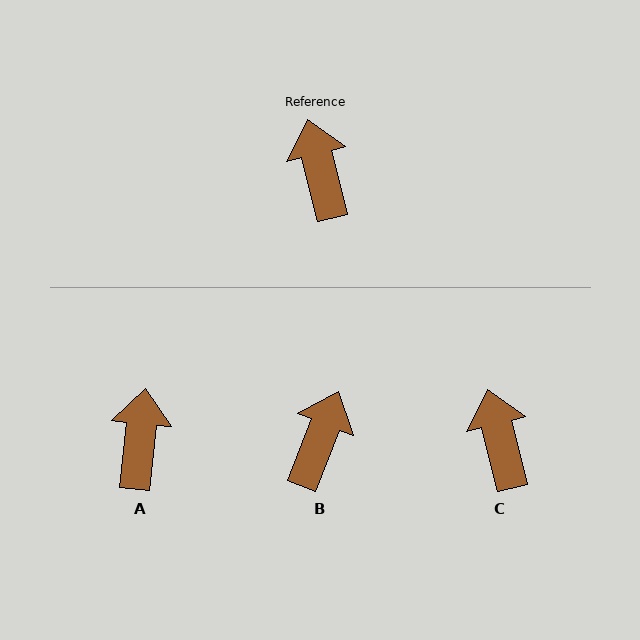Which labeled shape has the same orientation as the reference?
C.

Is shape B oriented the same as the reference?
No, it is off by about 36 degrees.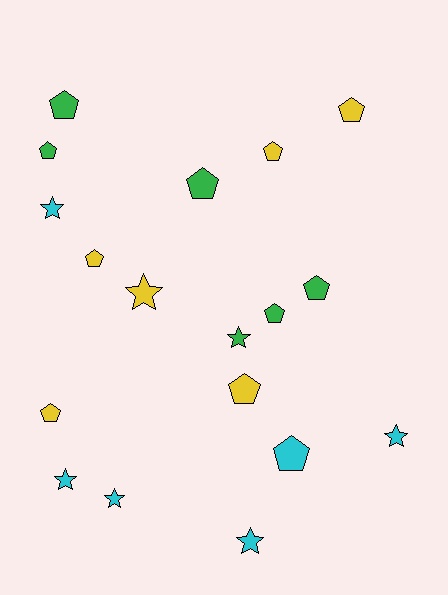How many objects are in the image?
There are 18 objects.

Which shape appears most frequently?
Pentagon, with 11 objects.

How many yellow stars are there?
There is 1 yellow star.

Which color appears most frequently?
Cyan, with 6 objects.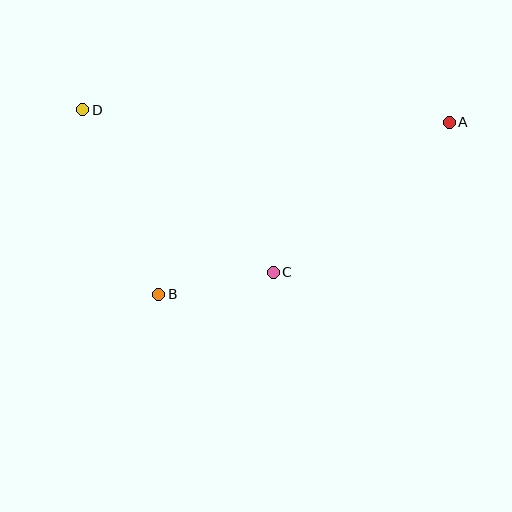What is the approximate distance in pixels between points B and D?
The distance between B and D is approximately 200 pixels.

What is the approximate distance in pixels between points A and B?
The distance between A and B is approximately 338 pixels.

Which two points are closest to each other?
Points B and C are closest to each other.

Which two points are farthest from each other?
Points A and D are farthest from each other.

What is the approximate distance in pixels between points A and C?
The distance between A and C is approximately 231 pixels.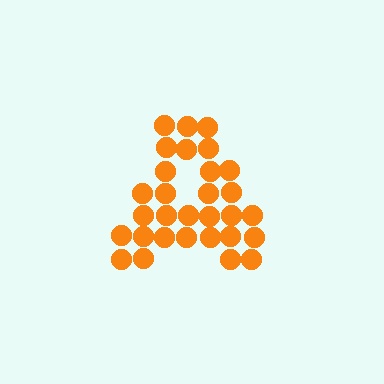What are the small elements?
The small elements are circles.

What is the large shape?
The large shape is the letter A.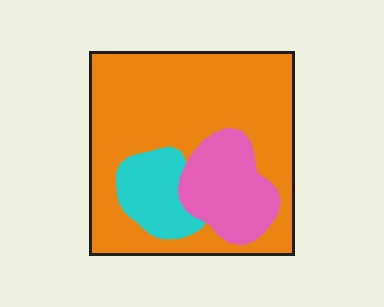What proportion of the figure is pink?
Pink covers about 20% of the figure.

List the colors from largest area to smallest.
From largest to smallest: orange, pink, cyan.